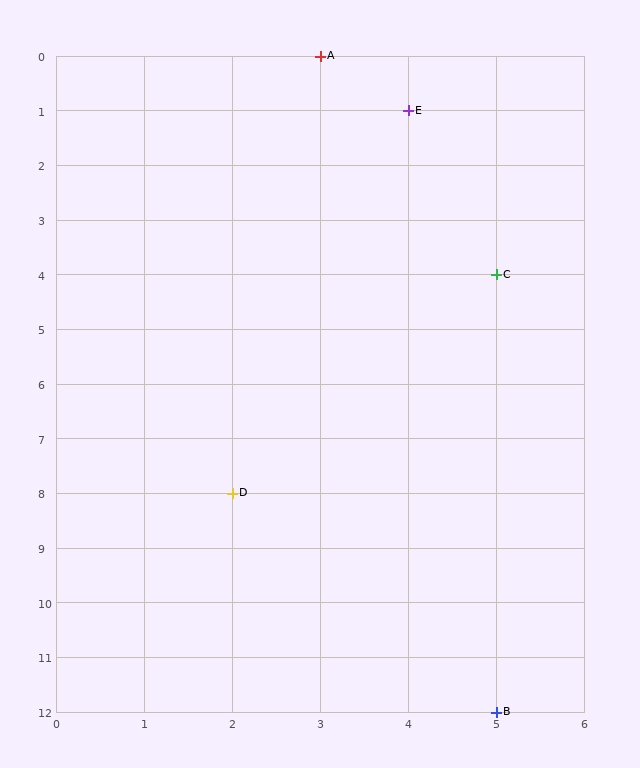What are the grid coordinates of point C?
Point C is at grid coordinates (5, 4).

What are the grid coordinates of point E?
Point E is at grid coordinates (4, 1).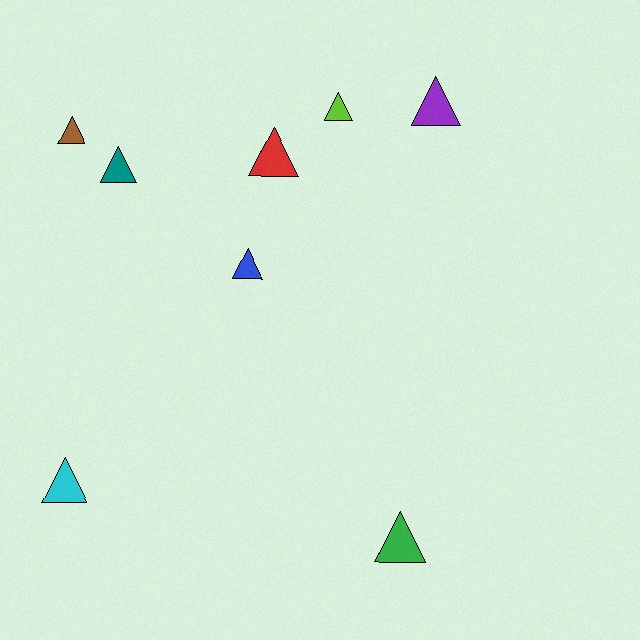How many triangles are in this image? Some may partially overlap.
There are 8 triangles.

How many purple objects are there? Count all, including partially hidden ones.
There is 1 purple object.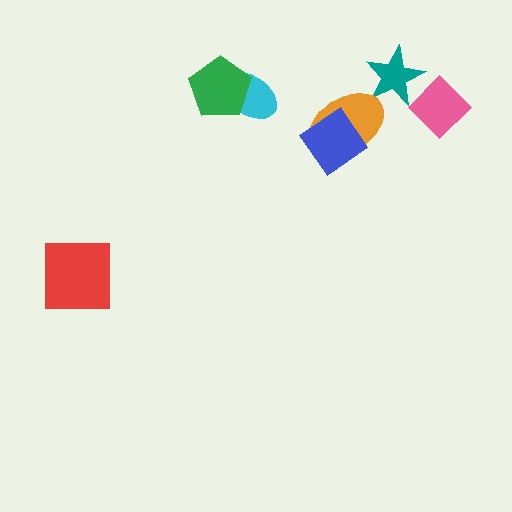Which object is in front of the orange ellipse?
The blue diamond is in front of the orange ellipse.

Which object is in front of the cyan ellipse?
The green pentagon is in front of the cyan ellipse.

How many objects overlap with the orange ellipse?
1 object overlaps with the orange ellipse.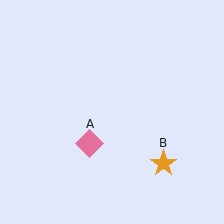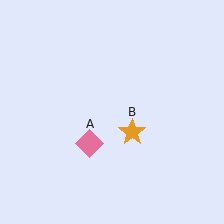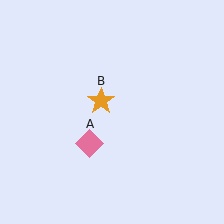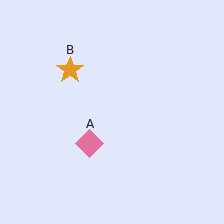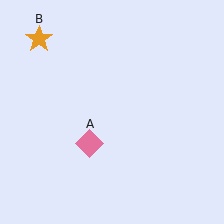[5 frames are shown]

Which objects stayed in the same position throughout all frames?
Pink diamond (object A) remained stationary.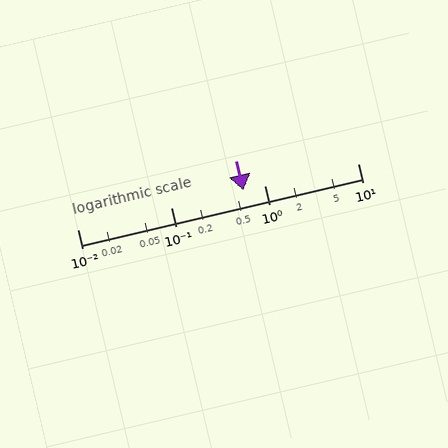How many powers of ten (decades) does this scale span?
The scale spans 3 decades, from 0.01 to 10.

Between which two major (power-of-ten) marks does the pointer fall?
The pointer is between 0.1 and 1.